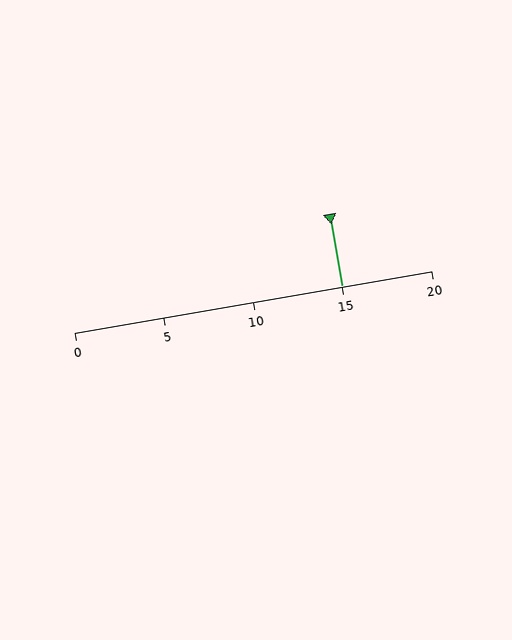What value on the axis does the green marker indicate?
The marker indicates approximately 15.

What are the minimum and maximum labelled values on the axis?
The axis runs from 0 to 20.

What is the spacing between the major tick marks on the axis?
The major ticks are spaced 5 apart.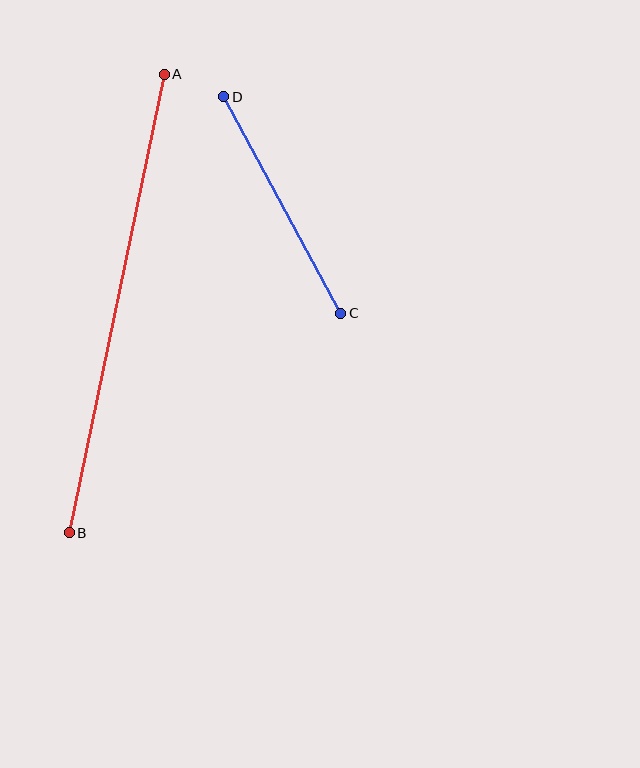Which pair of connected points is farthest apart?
Points A and B are farthest apart.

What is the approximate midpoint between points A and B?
The midpoint is at approximately (117, 303) pixels.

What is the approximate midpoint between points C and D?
The midpoint is at approximately (282, 205) pixels.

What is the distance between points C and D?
The distance is approximately 246 pixels.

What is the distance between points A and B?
The distance is approximately 468 pixels.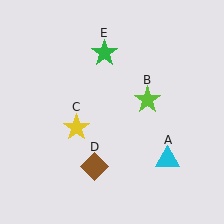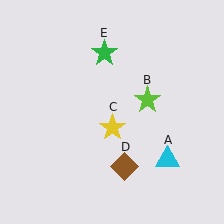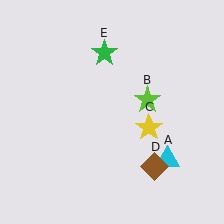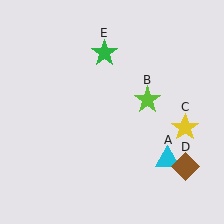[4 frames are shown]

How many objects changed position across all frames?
2 objects changed position: yellow star (object C), brown diamond (object D).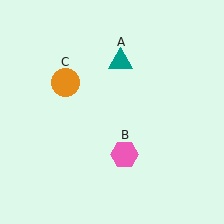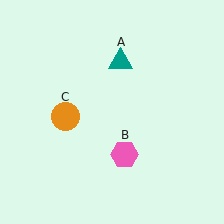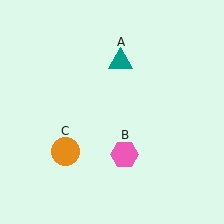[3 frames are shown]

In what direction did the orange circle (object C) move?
The orange circle (object C) moved down.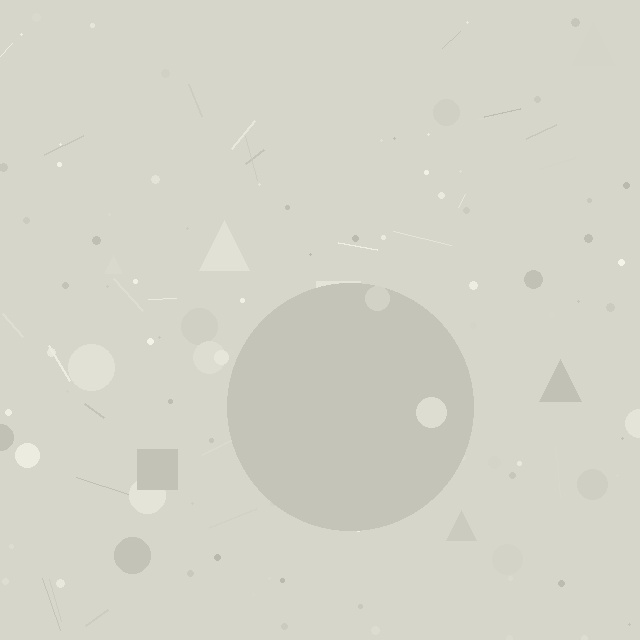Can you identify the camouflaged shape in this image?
The camouflaged shape is a circle.